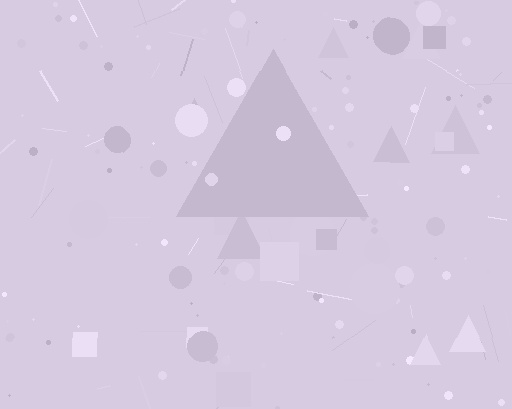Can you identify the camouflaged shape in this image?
The camouflaged shape is a triangle.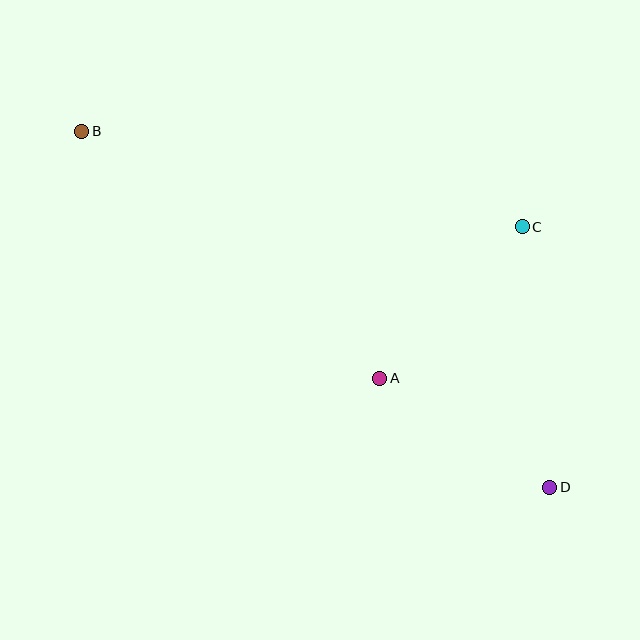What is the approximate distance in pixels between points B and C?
The distance between B and C is approximately 451 pixels.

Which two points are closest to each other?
Points A and D are closest to each other.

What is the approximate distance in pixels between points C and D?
The distance between C and D is approximately 262 pixels.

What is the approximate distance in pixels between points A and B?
The distance between A and B is approximately 387 pixels.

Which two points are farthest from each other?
Points B and D are farthest from each other.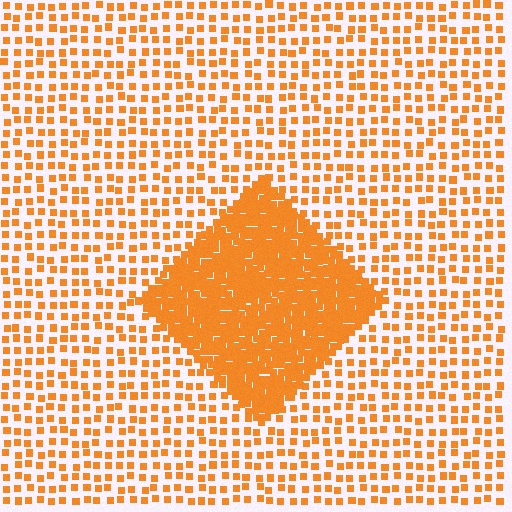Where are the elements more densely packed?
The elements are more densely packed inside the diamond boundary.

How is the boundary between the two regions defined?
The boundary is defined by a change in element density (approximately 3.2x ratio). All elements are the same color, size, and shape.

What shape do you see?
I see a diamond.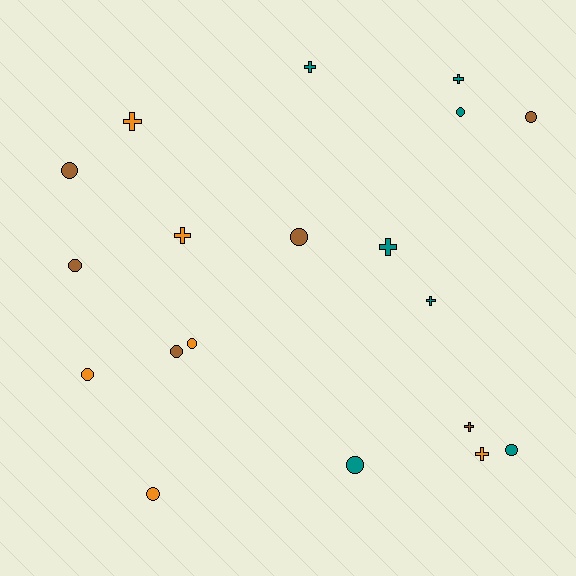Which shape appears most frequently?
Circle, with 11 objects.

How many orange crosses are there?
There are 3 orange crosses.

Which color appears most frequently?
Teal, with 7 objects.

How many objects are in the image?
There are 19 objects.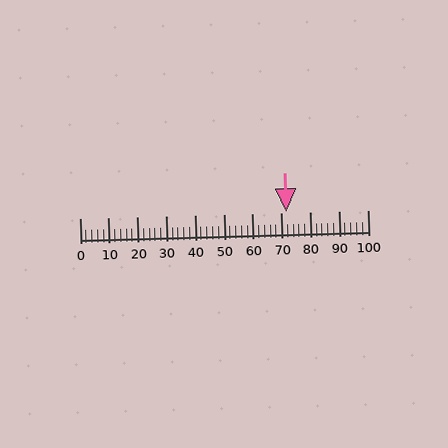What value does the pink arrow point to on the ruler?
The pink arrow points to approximately 72.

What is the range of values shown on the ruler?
The ruler shows values from 0 to 100.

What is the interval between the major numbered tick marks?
The major tick marks are spaced 10 units apart.